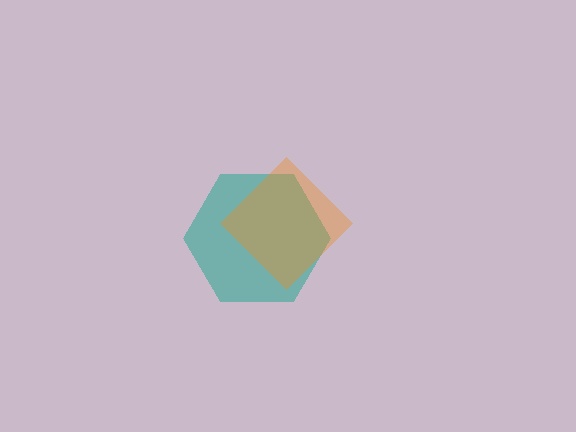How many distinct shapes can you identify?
There are 2 distinct shapes: a teal hexagon, an orange diamond.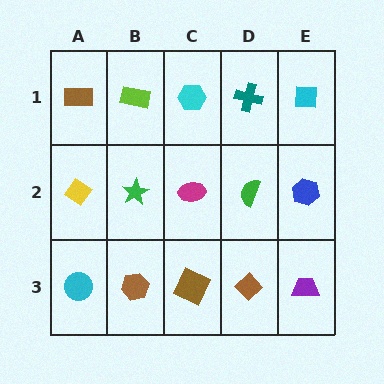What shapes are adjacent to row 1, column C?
A magenta ellipse (row 2, column C), a lime rectangle (row 1, column B), a teal cross (row 1, column D).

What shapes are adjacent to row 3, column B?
A green star (row 2, column B), a cyan circle (row 3, column A), a brown square (row 3, column C).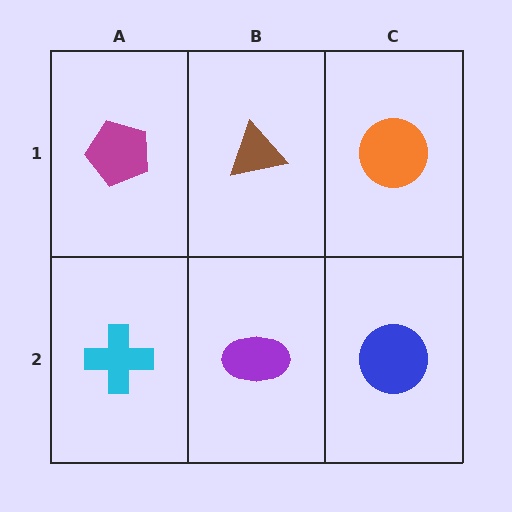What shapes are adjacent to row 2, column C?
An orange circle (row 1, column C), a purple ellipse (row 2, column B).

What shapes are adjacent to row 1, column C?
A blue circle (row 2, column C), a brown triangle (row 1, column B).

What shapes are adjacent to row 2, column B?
A brown triangle (row 1, column B), a cyan cross (row 2, column A), a blue circle (row 2, column C).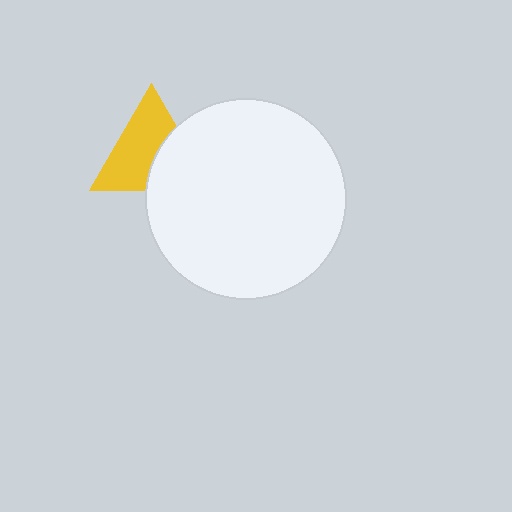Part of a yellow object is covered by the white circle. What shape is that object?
It is a triangle.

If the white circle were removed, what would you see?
You would see the complete yellow triangle.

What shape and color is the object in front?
The object in front is a white circle.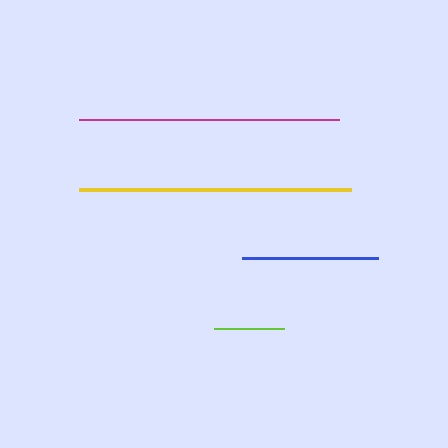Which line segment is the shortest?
The lime line is the shortest at approximately 70 pixels.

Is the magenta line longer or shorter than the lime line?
The magenta line is longer than the lime line.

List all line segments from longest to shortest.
From longest to shortest: yellow, magenta, blue, lime.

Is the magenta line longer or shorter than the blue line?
The magenta line is longer than the blue line.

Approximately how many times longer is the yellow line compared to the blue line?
The yellow line is approximately 2.0 times the length of the blue line.